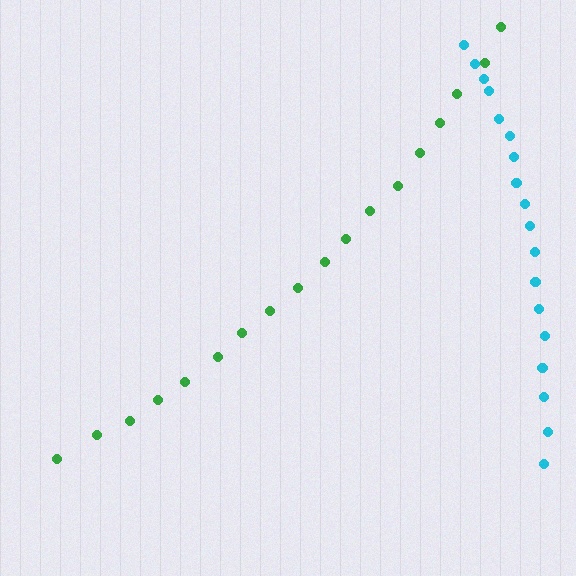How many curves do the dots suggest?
There are 2 distinct paths.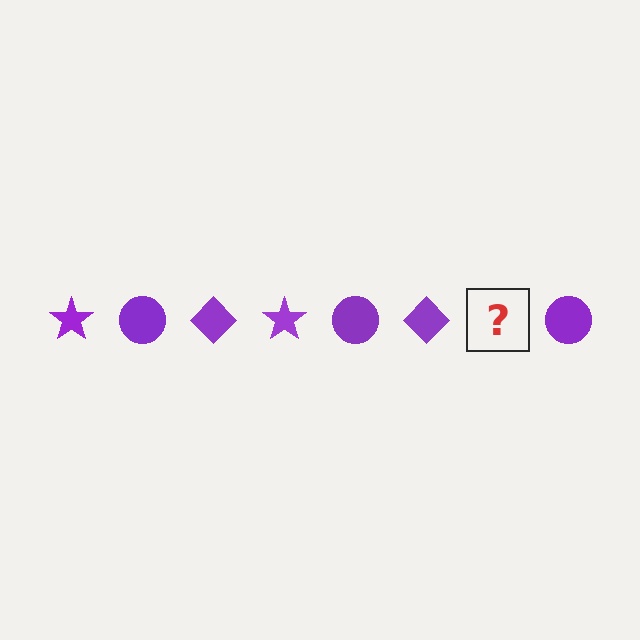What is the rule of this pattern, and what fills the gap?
The rule is that the pattern cycles through star, circle, diamond shapes in purple. The gap should be filled with a purple star.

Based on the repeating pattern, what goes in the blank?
The blank should be a purple star.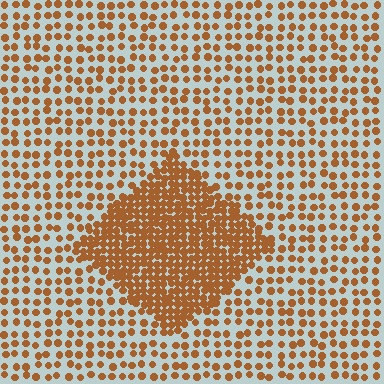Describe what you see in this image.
The image contains small brown elements arranged at two different densities. A diamond-shaped region is visible where the elements are more densely packed than the surrounding area.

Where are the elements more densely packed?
The elements are more densely packed inside the diamond boundary.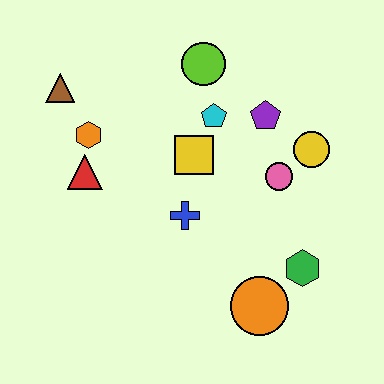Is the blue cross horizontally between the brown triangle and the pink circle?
Yes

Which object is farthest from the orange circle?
The brown triangle is farthest from the orange circle.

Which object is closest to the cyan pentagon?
The yellow square is closest to the cyan pentagon.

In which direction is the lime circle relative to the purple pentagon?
The lime circle is to the left of the purple pentagon.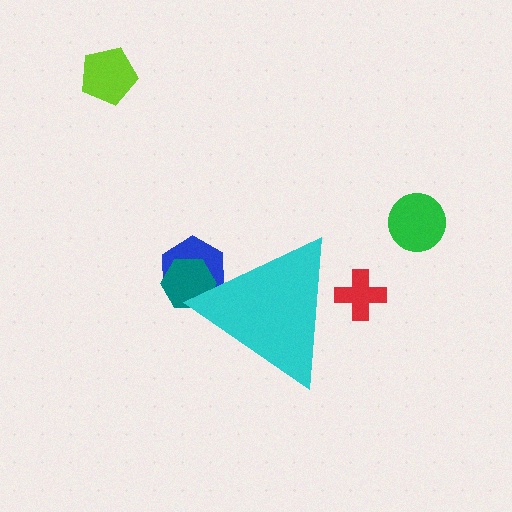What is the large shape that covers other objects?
A cyan triangle.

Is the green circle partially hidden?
No, the green circle is fully visible.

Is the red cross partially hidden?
Yes, the red cross is partially hidden behind the cyan triangle.